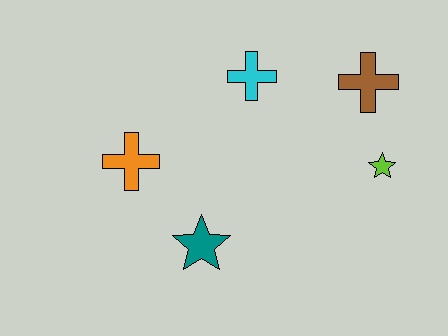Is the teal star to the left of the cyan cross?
Yes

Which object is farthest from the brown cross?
The orange cross is farthest from the brown cross.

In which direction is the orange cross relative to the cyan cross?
The orange cross is to the left of the cyan cross.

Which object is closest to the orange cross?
The teal star is closest to the orange cross.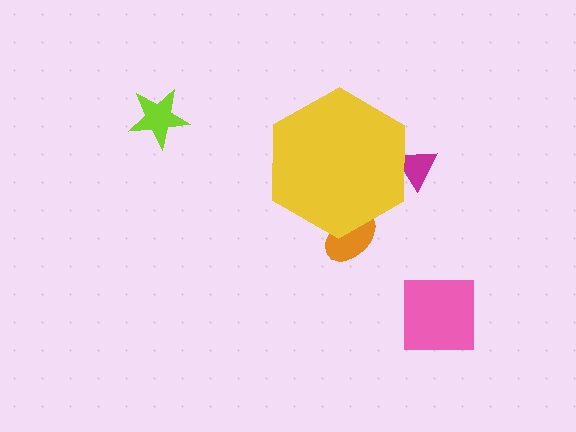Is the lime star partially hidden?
No, the lime star is fully visible.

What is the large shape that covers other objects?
A yellow hexagon.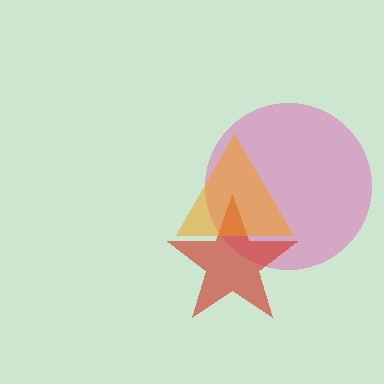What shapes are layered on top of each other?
The layered shapes are: a pink circle, a red star, an orange triangle.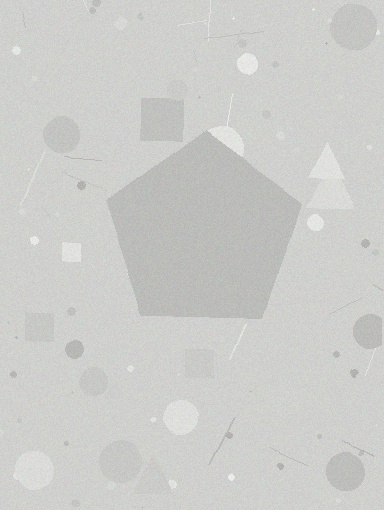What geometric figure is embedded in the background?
A pentagon is embedded in the background.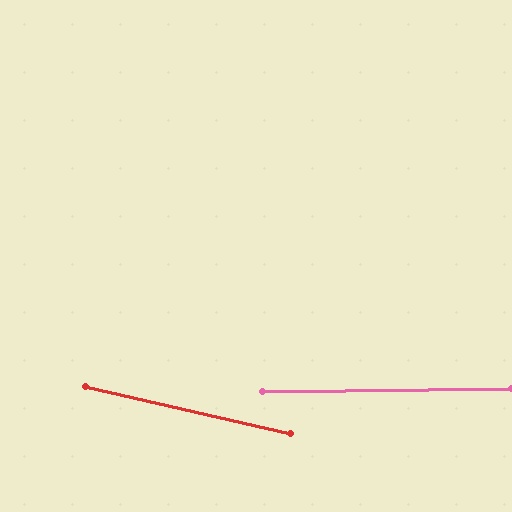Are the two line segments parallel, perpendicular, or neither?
Neither parallel nor perpendicular — they differ by about 14°.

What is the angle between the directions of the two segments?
Approximately 14 degrees.